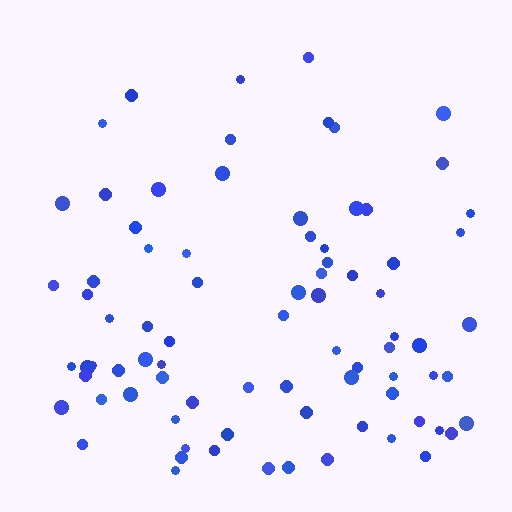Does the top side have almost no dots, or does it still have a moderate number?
Still a moderate number, just noticeably fewer than the bottom.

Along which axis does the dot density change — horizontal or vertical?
Vertical.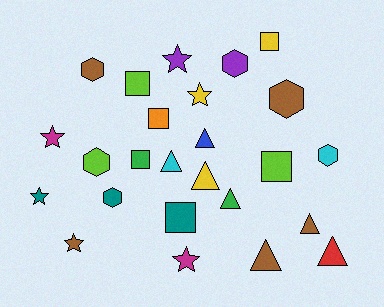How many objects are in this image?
There are 25 objects.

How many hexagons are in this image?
There are 6 hexagons.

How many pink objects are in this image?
There are no pink objects.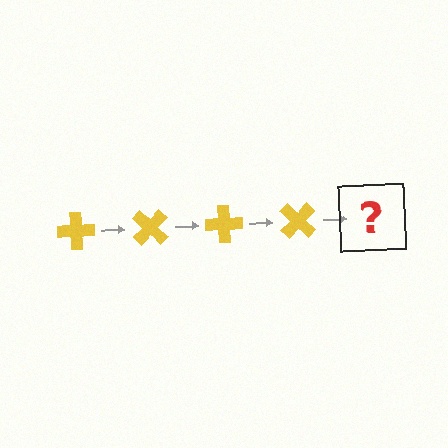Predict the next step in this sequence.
The next step is a yellow cross rotated 180 degrees.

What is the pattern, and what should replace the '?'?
The pattern is that the cross rotates 45 degrees each step. The '?' should be a yellow cross rotated 180 degrees.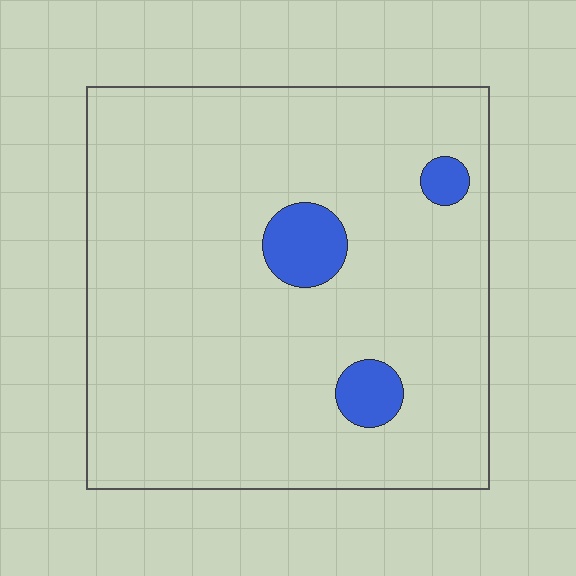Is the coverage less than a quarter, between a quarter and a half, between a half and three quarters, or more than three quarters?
Less than a quarter.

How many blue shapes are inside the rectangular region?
3.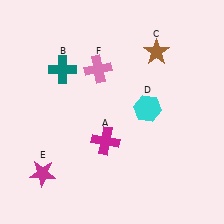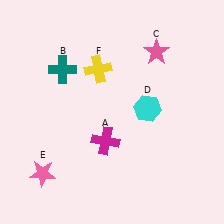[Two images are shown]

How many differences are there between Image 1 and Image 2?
There are 3 differences between the two images.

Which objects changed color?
C changed from brown to pink. E changed from magenta to pink. F changed from pink to yellow.